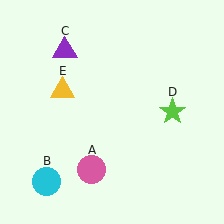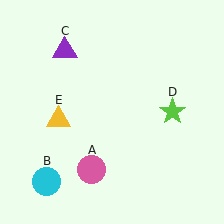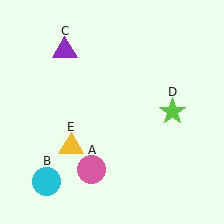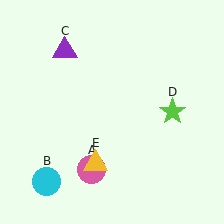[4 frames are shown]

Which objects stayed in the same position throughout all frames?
Pink circle (object A) and cyan circle (object B) and purple triangle (object C) and lime star (object D) remained stationary.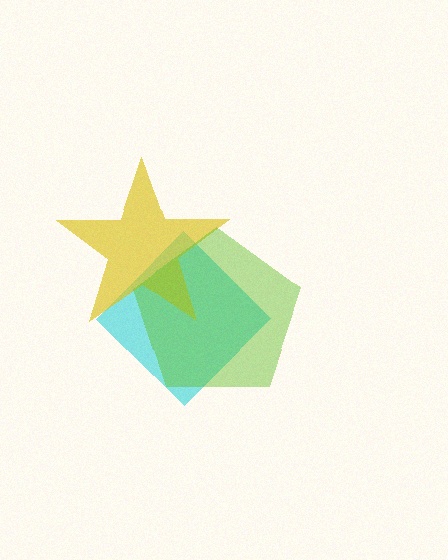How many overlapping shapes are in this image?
There are 3 overlapping shapes in the image.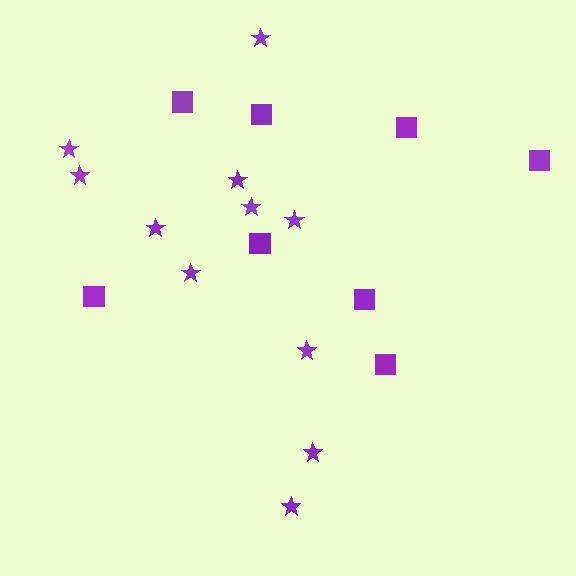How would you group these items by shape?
There are 2 groups: one group of squares (8) and one group of stars (11).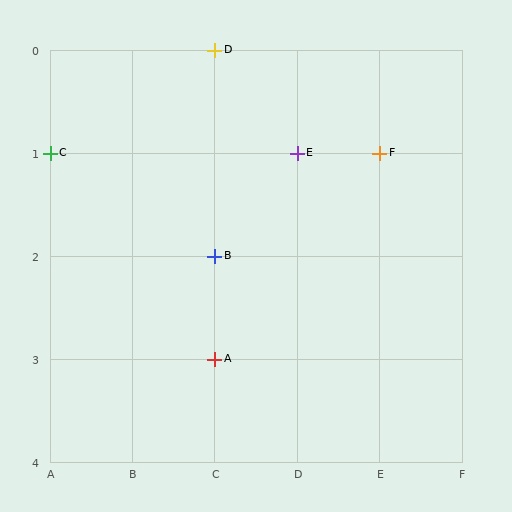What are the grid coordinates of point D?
Point D is at grid coordinates (C, 0).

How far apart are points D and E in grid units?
Points D and E are 1 column and 1 row apart (about 1.4 grid units diagonally).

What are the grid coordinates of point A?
Point A is at grid coordinates (C, 3).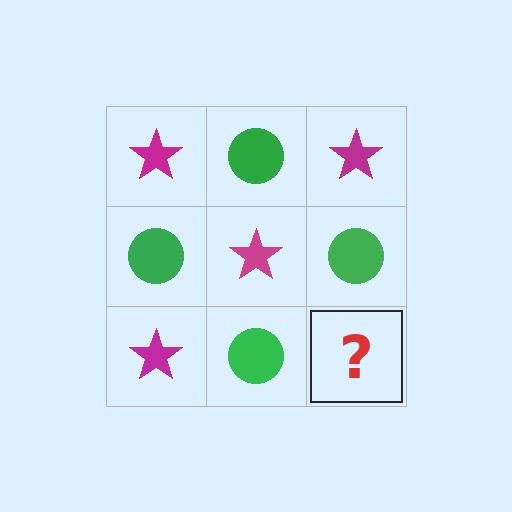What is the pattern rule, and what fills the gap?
The rule is that it alternates magenta star and green circle in a checkerboard pattern. The gap should be filled with a magenta star.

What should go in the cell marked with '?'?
The missing cell should contain a magenta star.